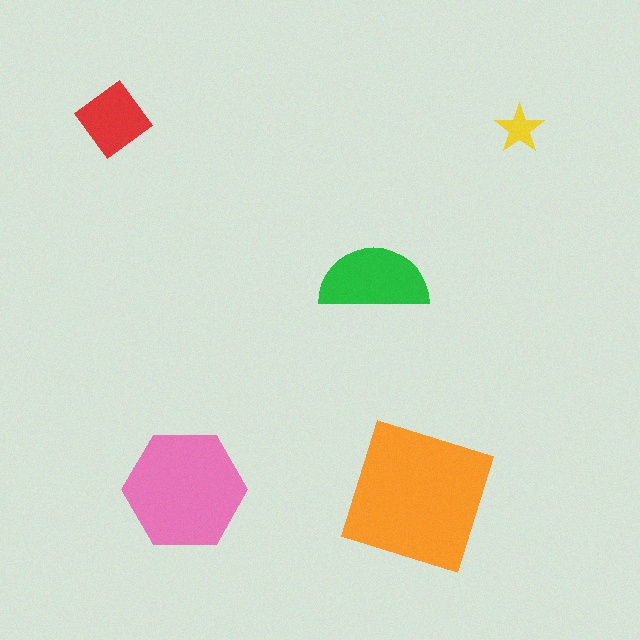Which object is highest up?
The red diamond is topmost.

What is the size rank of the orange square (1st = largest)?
1st.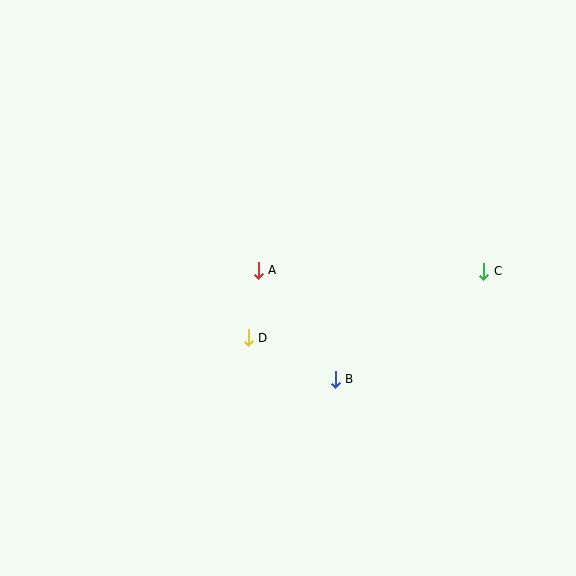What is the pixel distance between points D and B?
The distance between D and B is 96 pixels.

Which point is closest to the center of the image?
Point A at (258, 270) is closest to the center.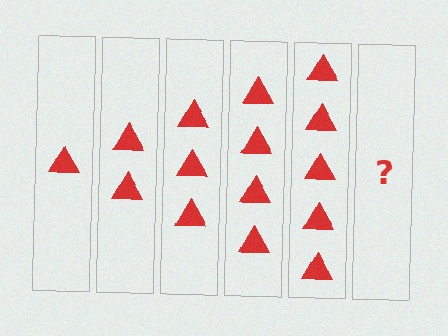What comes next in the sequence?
The next element should be 6 triangles.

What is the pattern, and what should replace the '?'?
The pattern is that each step adds one more triangle. The '?' should be 6 triangles.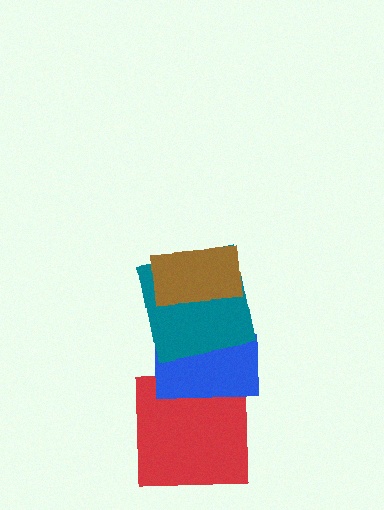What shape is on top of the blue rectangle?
The teal square is on top of the blue rectangle.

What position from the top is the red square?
The red square is 4th from the top.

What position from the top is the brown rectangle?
The brown rectangle is 1st from the top.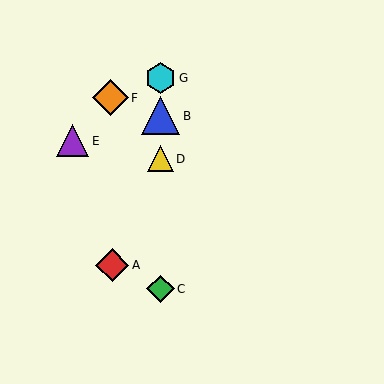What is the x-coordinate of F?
Object F is at x≈110.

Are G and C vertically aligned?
Yes, both are at x≈161.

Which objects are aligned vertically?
Objects B, C, D, G are aligned vertically.